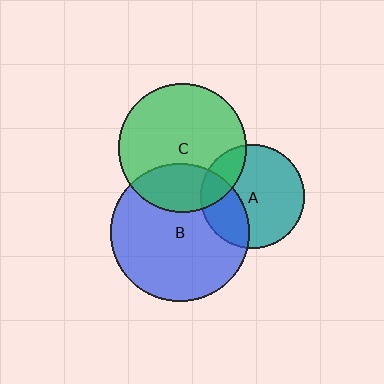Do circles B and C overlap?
Yes.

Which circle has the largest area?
Circle B (blue).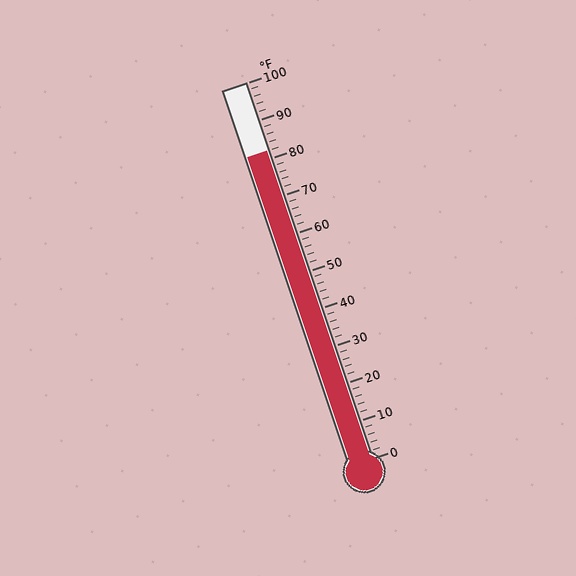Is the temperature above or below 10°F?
The temperature is above 10°F.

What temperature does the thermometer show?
The thermometer shows approximately 82°F.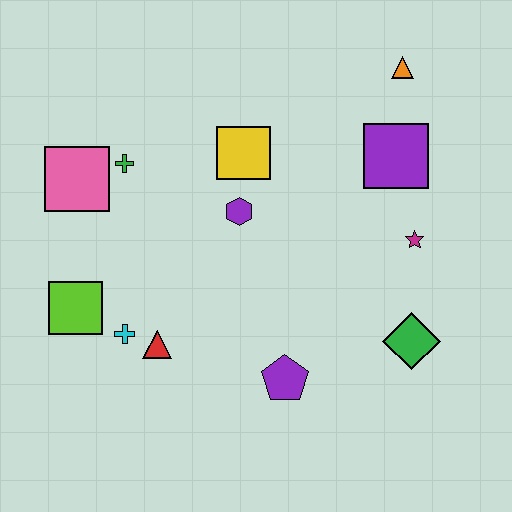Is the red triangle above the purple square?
No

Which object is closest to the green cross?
The pink square is closest to the green cross.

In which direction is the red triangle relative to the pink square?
The red triangle is below the pink square.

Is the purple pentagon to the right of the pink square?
Yes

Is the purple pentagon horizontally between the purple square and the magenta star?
No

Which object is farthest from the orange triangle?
The lime square is farthest from the orange triangle.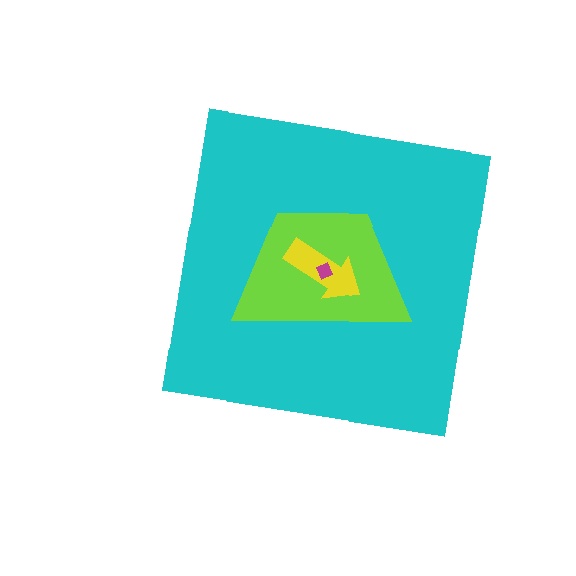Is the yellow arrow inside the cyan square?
Yes.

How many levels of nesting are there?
4.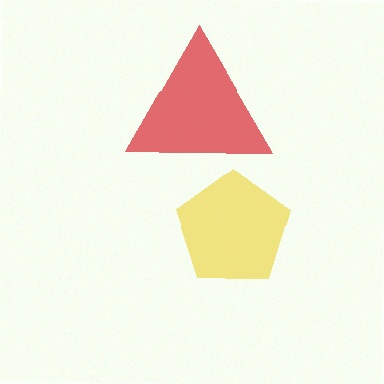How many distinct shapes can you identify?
There are 2 distinct shapes: a yellow pentagon, a red triangle.